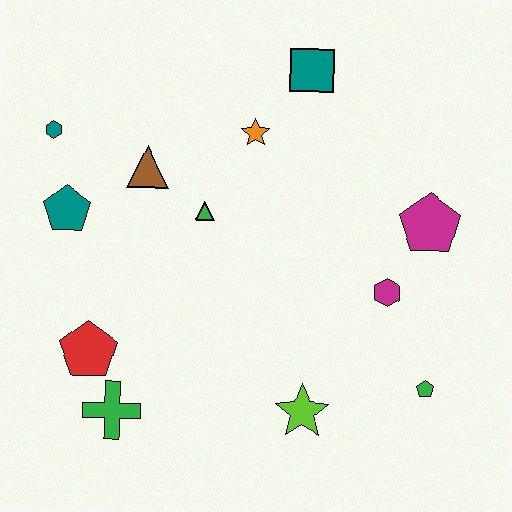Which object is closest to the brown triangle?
The green triangle is closest to the brown triangle.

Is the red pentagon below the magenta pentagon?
Yes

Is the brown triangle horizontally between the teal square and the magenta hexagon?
No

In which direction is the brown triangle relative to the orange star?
The brown triangle is to the left of the orange star.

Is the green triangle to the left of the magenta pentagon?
Yes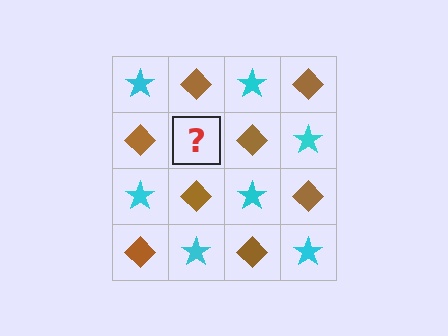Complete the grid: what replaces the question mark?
The question mark should be replaced with a cyan star.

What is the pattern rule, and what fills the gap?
The rule is that it alternates cyan star and brown diamond in a checkerboard pattern. The gap should be filled with a cyan star.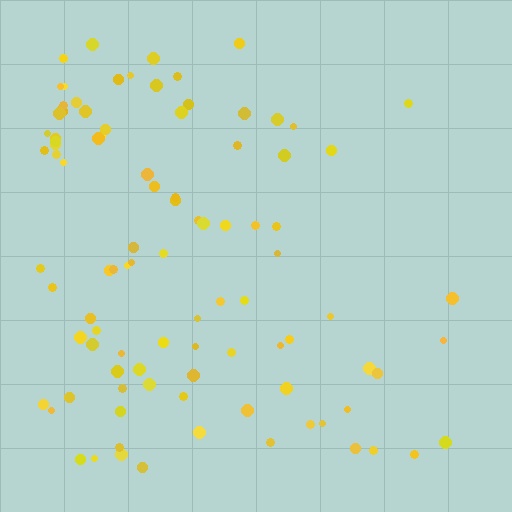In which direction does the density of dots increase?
From right to left, with the left side densest.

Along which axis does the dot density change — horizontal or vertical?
Horizontal.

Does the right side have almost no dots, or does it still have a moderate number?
Still a moderate number, just noticeably fewer than the left.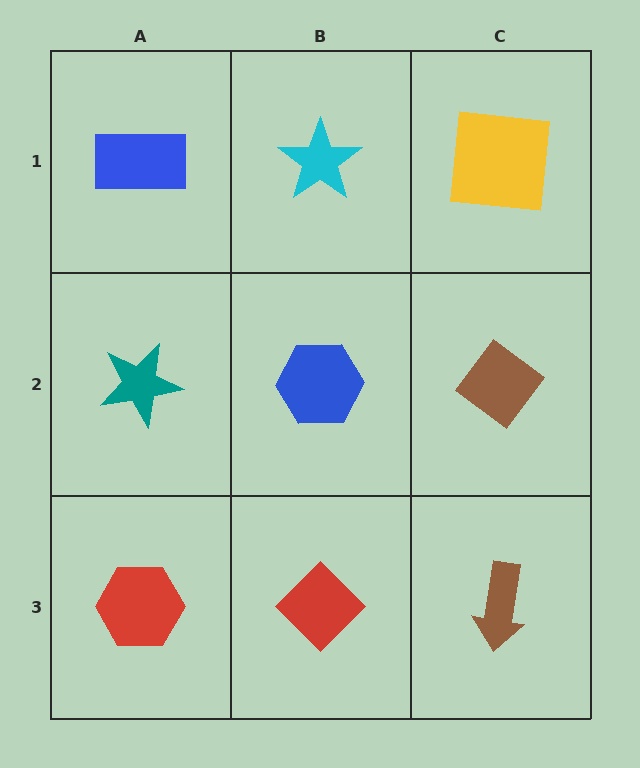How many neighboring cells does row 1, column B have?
3.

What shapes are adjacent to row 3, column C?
A brown diamond (row 2, column C), a red diamond (row 3, column B).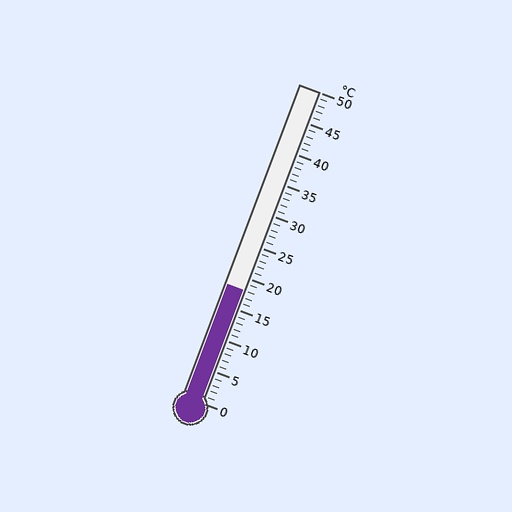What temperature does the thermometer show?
The thermometer shows approximately 18°C.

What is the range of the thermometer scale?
The thermometer scale ranges from 0°C to 50°C.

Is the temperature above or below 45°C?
The temperature is below 45°C.